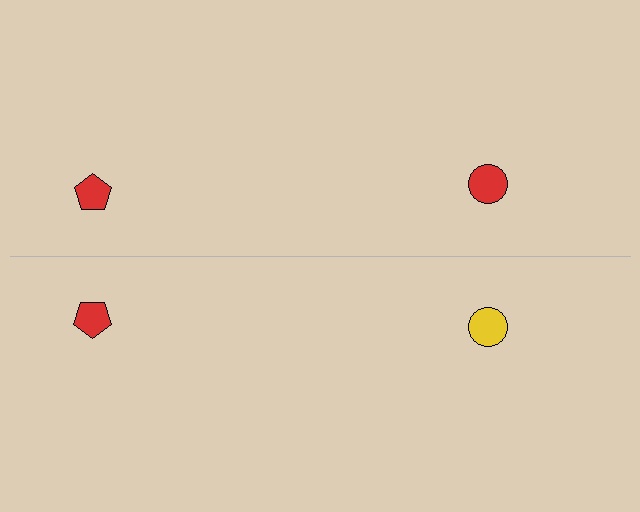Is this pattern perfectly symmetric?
No, the pattern is not perfectly symmetric. The yellow circle on the bottom side breaks the symmetry — its mirror counterpart is red.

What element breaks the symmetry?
The yellow circle on the bottom side breaks the symmetry — its mirror counterpart is red.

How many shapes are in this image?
There are 4 shapes in this image.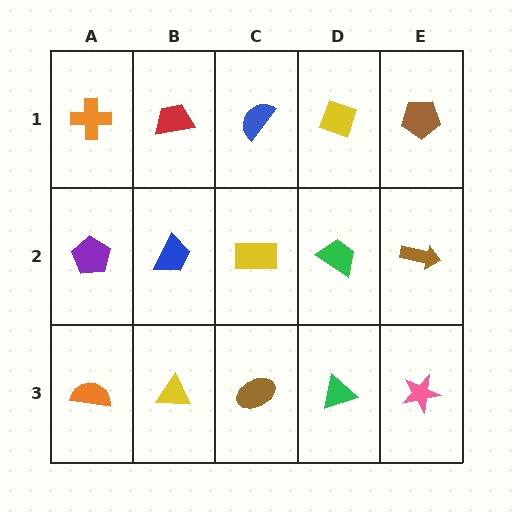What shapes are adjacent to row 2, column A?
An orange cross (row 1, column A), an orange semicircle (row 3, column A), a blue trapezoid (row 2, column B).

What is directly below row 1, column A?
A purple pentagon.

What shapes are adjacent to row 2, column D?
A yellow diamond (row 1, column D), a green triangle (row 3, column D), a yellow rectangle (row 2, column C), a brown arrow (row 2, column E).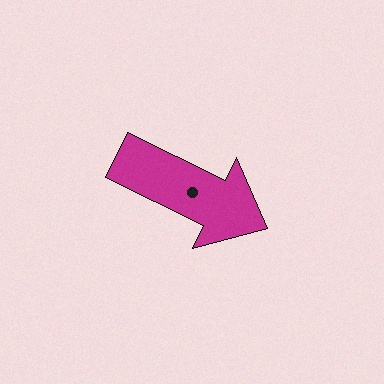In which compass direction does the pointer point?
Southeast.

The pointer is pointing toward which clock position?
Roughly 4 o'clock.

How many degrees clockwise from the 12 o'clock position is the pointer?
Approximately 116 degrees.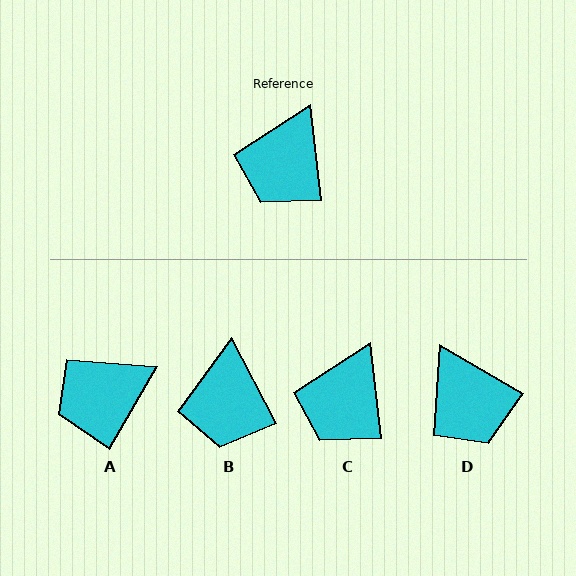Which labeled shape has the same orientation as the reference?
C.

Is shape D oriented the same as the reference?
No, it is off by about 53 degrees.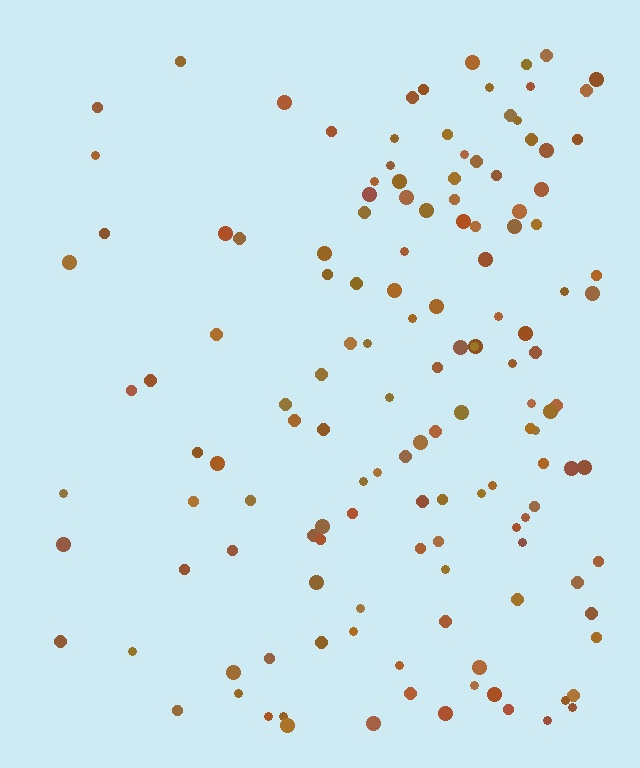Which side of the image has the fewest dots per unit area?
The left.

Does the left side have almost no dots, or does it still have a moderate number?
Still a moderate number, just noticeably fewer than the right.